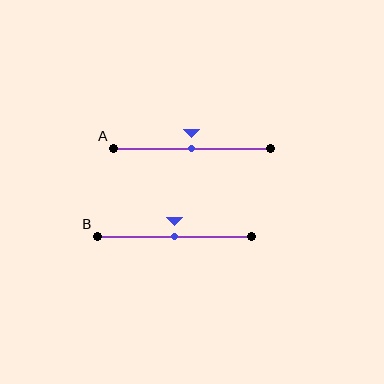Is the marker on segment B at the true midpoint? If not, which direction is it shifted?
Yes, the marker on segment B is at the true midpoint.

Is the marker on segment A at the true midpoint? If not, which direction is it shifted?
Yes, the marker on segment A is at the true midpoint.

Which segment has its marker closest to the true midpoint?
Segment A has its marker closest to the true midpoint.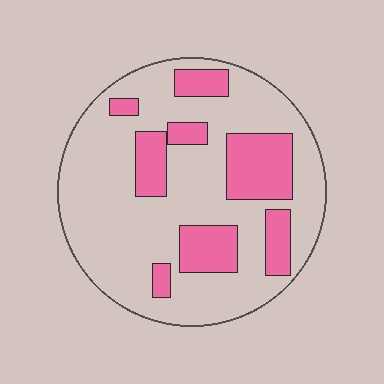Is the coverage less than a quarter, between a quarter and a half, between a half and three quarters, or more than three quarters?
Between a quarter and a half.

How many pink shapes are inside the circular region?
8.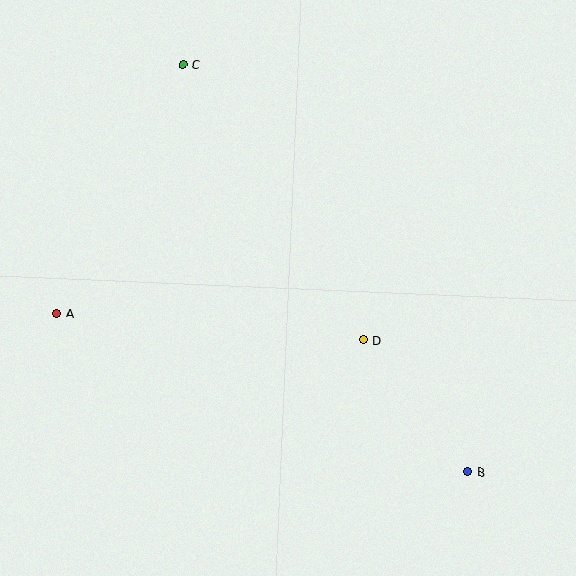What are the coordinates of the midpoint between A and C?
The midpoint between A and C is at (120, 189).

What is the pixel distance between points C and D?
The distance between C and D is 329 pixels.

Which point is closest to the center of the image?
Point D at (363, 340) is closest to the center.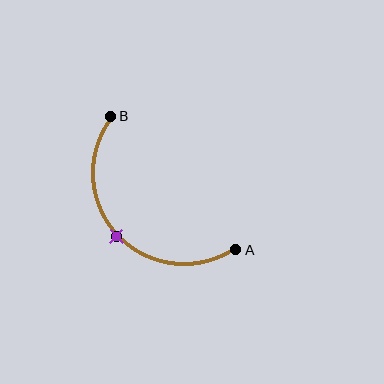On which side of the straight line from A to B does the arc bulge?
The arc bulges below and to the left of the straight line connecting A and B.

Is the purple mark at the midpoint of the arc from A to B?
Yes. The purple mark lies on the arc at equal arc-length from both A and B — it is the arc midpoint.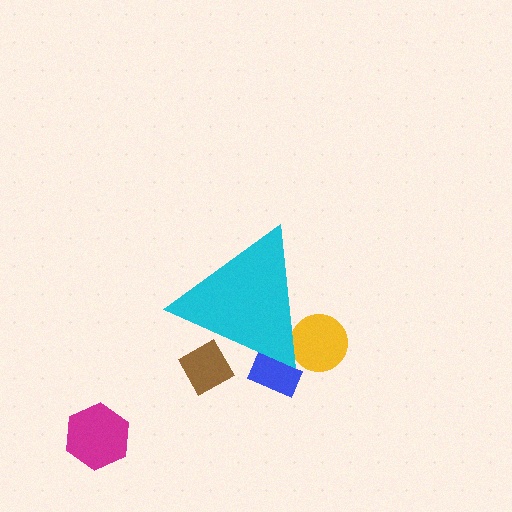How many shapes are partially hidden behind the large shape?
3 shapes are partially hidden.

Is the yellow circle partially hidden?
Yes, the yellow circle is partially hidden behind the cyan triangle.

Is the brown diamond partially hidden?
Yes, the brown diamond is partially hidden behind the cyan triangle.